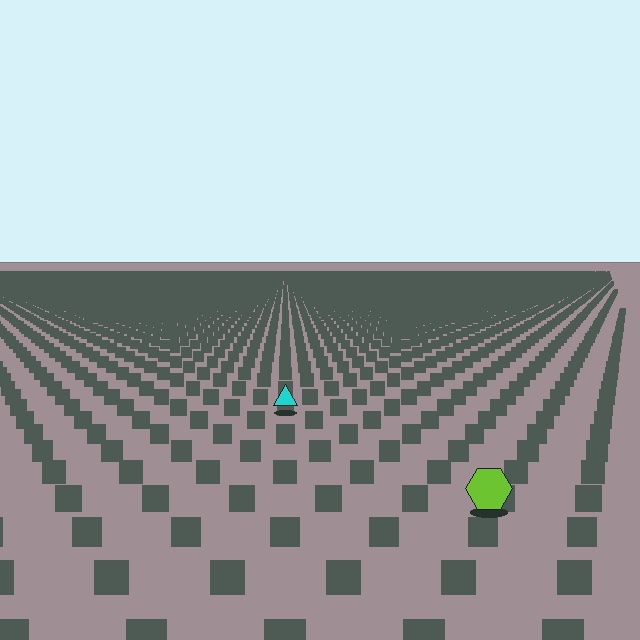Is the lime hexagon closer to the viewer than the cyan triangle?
Yes. The lime hexagon is closer — you can tell from the texture gradient: the ground texture is coarser near it.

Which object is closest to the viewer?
The lime hexagon is closest. The texture marks near it are larger and more spread out.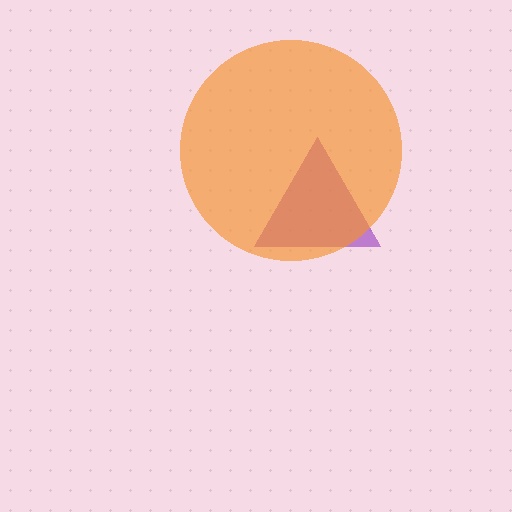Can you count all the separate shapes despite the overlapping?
Yes, there are 2 separate shapes.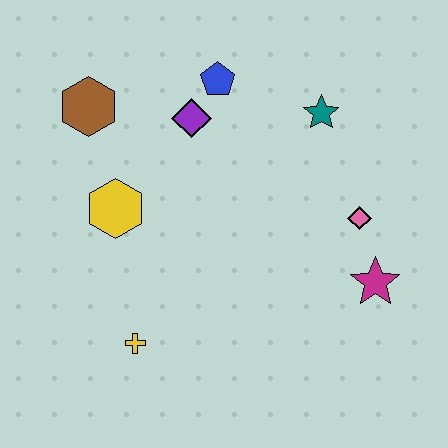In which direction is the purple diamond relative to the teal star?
The purple diamond is to the left of the teal star.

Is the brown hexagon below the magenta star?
No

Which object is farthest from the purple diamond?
The magenta star is farthest from the purple diamond.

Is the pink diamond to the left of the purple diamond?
No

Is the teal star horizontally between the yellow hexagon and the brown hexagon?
No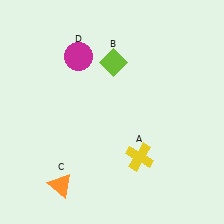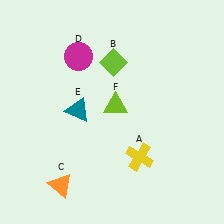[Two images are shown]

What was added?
A teal triangle (E), a lime triangle (F) were added in Image 2.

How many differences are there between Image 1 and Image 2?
There are 2 differences between the two images.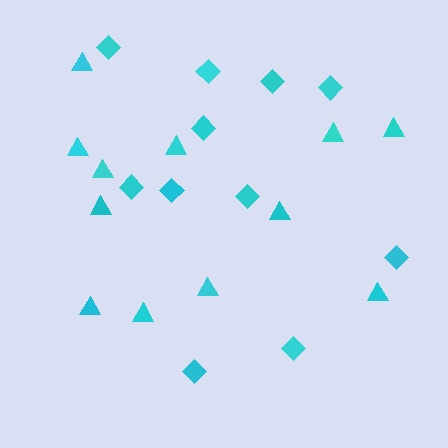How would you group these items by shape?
There are 2 groups: one group of diamonds (11) and one group of triangles (12).